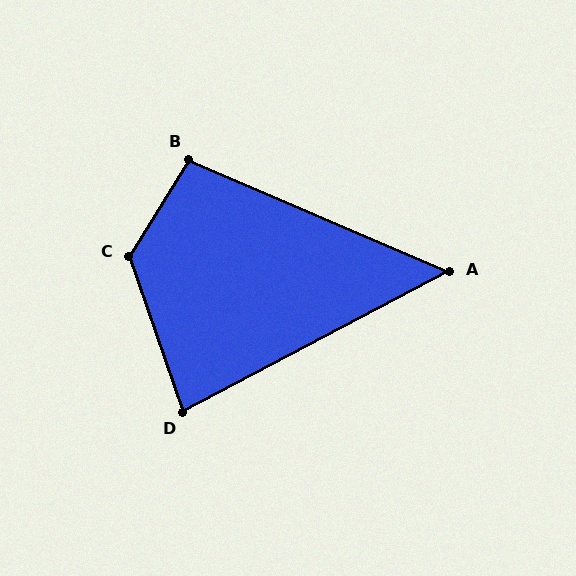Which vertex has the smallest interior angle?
A, at approximately 51 degrees.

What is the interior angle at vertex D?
Approximately 82 degrees (acute).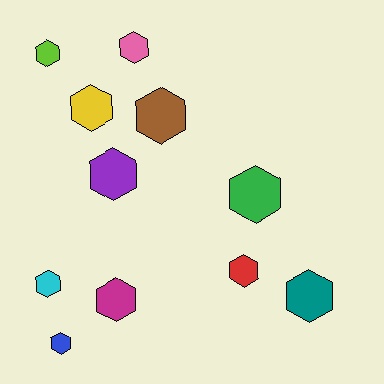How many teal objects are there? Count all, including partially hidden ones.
There is 1 teal object.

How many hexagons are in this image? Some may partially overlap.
There are 11 hexagons.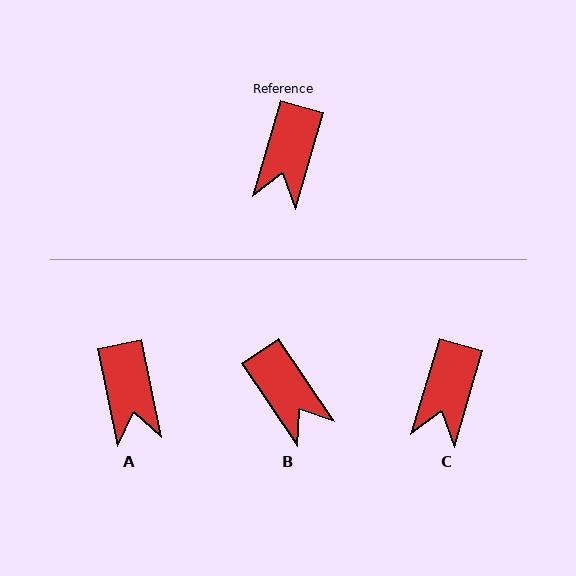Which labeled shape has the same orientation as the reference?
C.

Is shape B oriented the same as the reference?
No, it is off by about 50 degrees.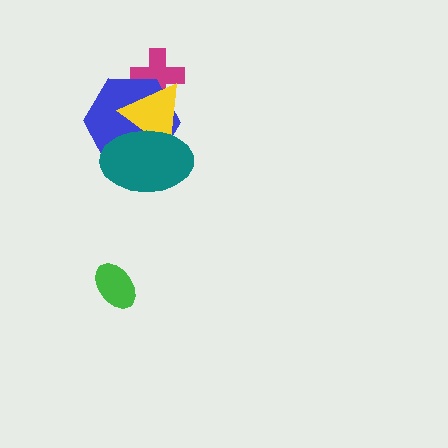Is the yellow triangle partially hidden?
Yes, it is partially covered by another shape.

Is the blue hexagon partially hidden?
Yes, it is partially covered by another shape.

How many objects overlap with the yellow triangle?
3 objects overlap with the yellow triangle.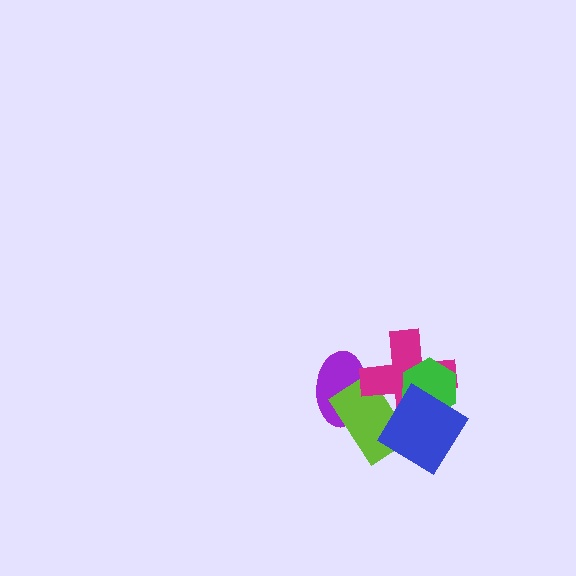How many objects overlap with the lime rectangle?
3 objects overlap with the lime rectangle.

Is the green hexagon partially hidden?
Yes, it is partially covered by another shape.